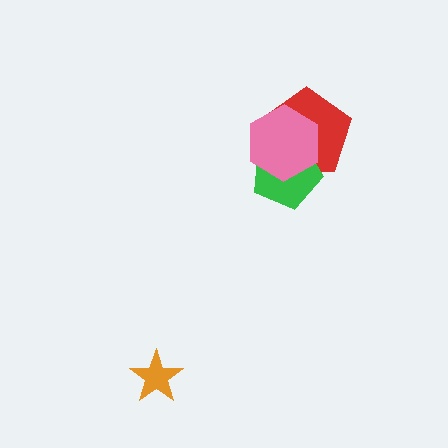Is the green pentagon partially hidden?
Yes, it is partially covered by another shape.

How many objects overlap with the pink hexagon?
2 objects overlap with the pink hexagon.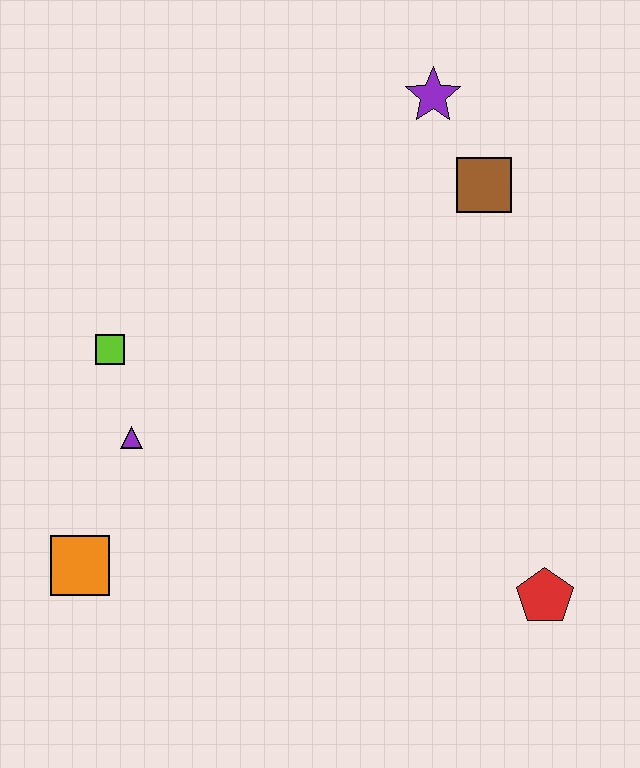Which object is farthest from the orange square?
The purple star is farthest from the orange square.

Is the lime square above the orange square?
Yes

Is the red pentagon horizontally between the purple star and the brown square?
No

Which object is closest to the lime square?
The purple triangle is closest to the lime square.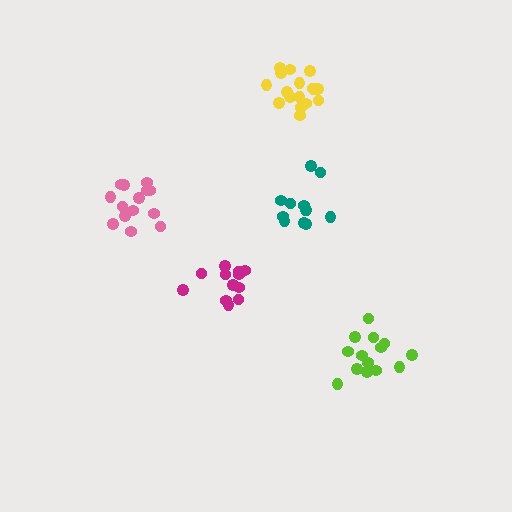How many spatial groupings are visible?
There are 5 spatial groupings.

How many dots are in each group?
Group 1: 12 dots, Group 2: 15 dots, Group 3: 17 dots, Group 4: 14 dots, Group 5: 12 dots (70 total).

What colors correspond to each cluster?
The clusters are colored: teal, pink, yellow, lime, magenta.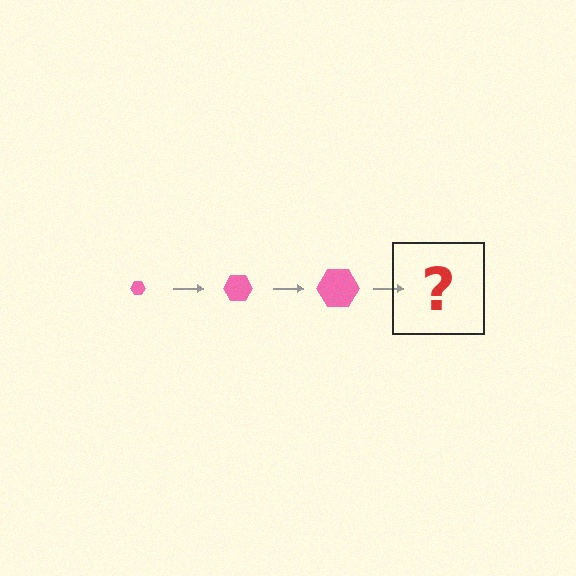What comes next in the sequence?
The next element should be a pink hexagon, larger than the previous one.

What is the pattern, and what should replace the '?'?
The pattern is that the hexagon gets progressively larger each step. The '?' should be a pink hexagon, larger than the previous one.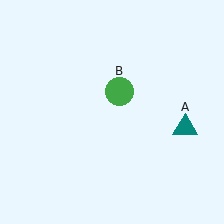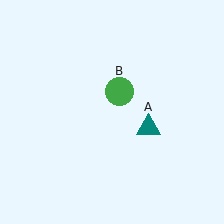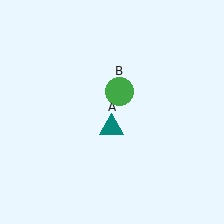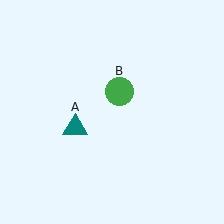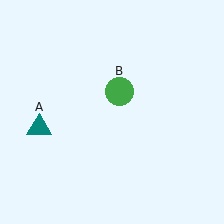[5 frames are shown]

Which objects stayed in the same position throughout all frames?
Green circle (object B) remained stationary.